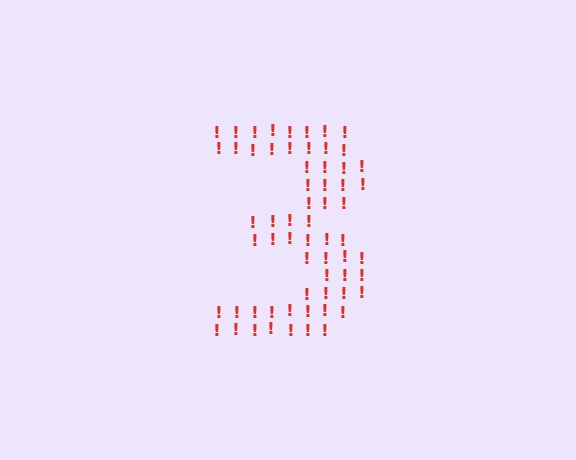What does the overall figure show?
The overall figure shows the digit 3.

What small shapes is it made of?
It is made of small exclamation marks.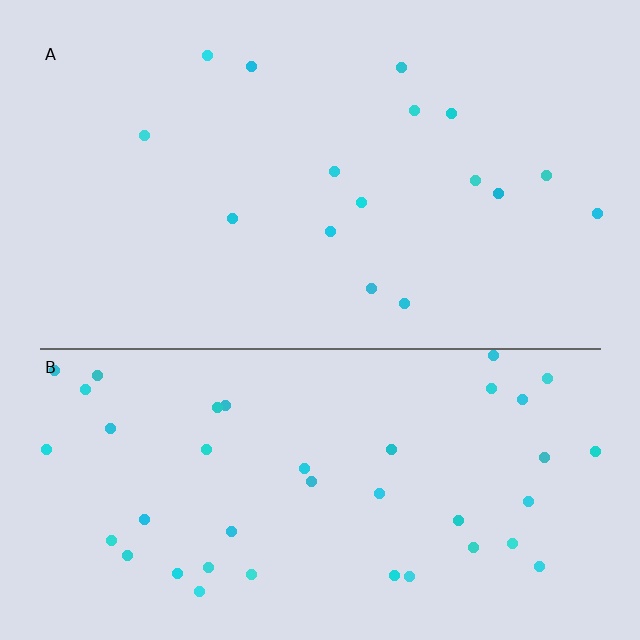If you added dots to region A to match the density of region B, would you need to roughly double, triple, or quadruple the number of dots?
Approximately triple.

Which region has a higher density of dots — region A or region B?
B (the bottom).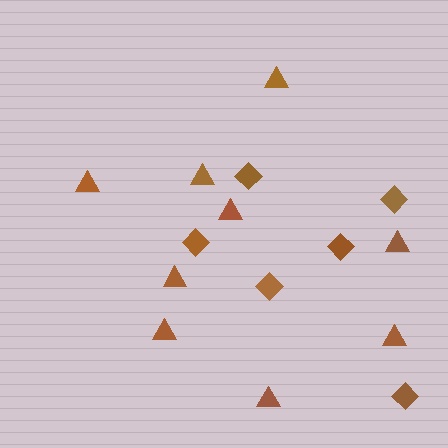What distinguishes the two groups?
There are 2 groups: one group of diamonds (6) and one group of triangles (9).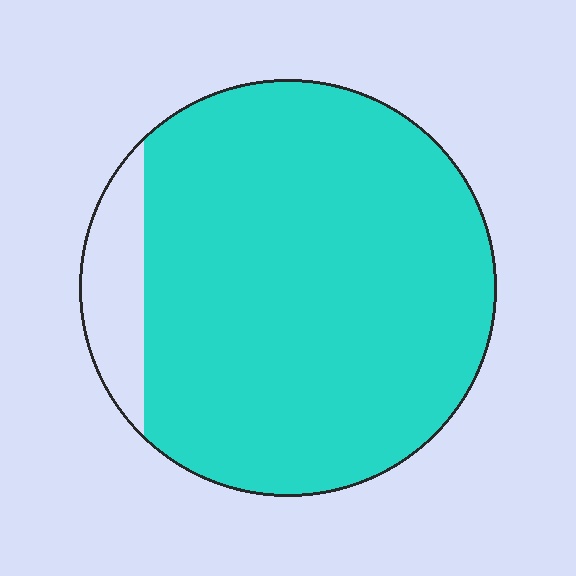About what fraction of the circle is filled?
About nine tenths (9/10).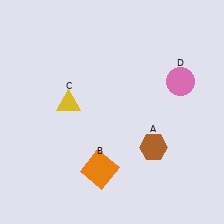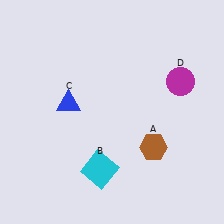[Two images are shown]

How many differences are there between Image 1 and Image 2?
There are 3 differences between the two images.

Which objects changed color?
B changed from orange to cyan. C changed from yellow to blue. D changed from pink to magenta.